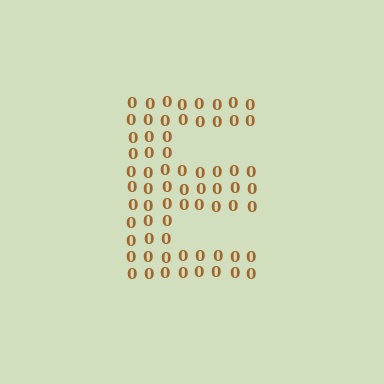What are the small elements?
The small elements are digit 0's.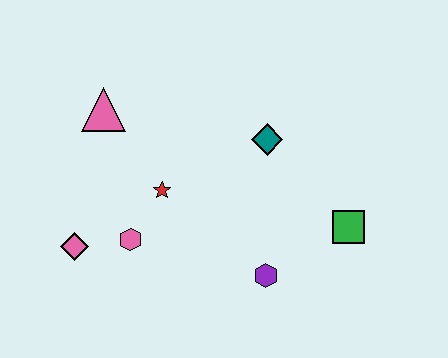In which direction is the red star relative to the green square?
The red star is to the left of the green square.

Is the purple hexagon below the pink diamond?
Yes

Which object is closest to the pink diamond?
The pink hexagon is closest to the pink diamond.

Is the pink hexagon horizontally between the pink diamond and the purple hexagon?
Yes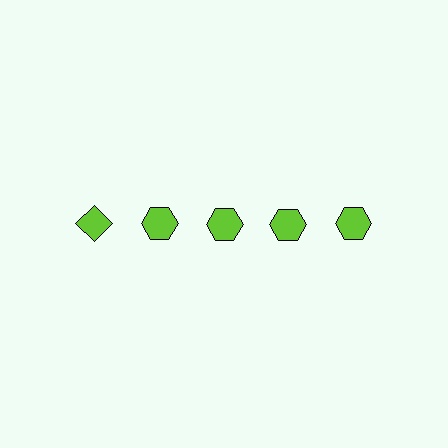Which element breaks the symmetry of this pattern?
The lime diamond in the top row, leftmost column breaks the symmetry. All other shapes are lime hexagons.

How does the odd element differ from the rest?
It has a different shape: diamond instead of hexagon.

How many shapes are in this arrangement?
There are 5 shapes arranged in a grid pattern.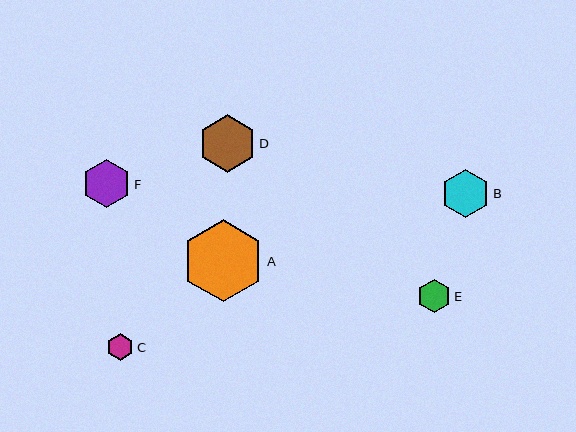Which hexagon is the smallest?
Hexagon C is the smallest with a size of approximately 27 pixels.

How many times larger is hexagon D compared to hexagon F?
Hexagon D is approximately 1.2 times the size of hexagon F.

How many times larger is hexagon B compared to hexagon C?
Hexagon B is approximately 1.8 times the size of hexagon C.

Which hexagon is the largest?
Hexagon A is the largest with a size of approximately 82 pixels.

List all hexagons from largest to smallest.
From largest to smallest: A, D, F, B, E, C.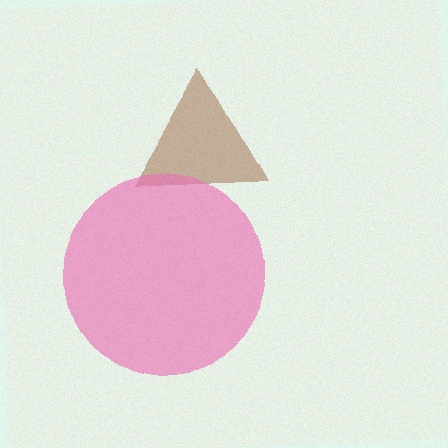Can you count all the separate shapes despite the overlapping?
Yes, there are 2 separate shapes.